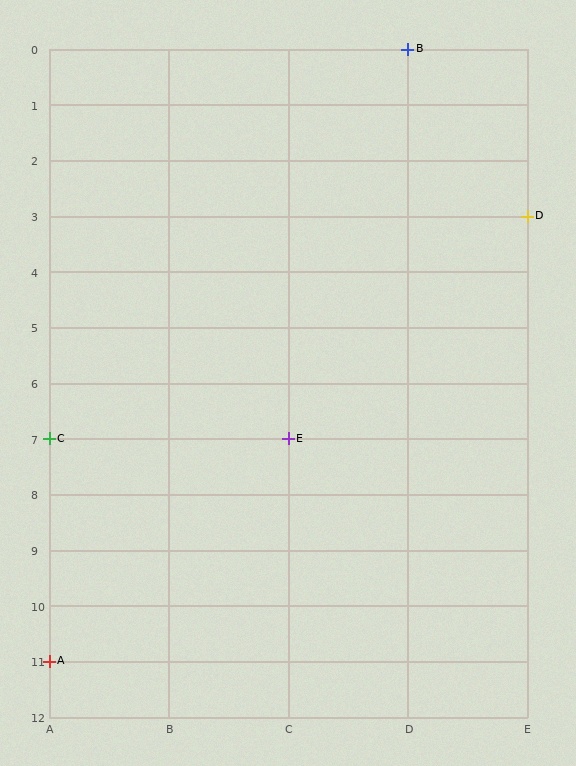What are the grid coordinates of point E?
Point E is at grid coordinates (C, 7).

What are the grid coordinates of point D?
Point D is at grid coordinates (E, 3).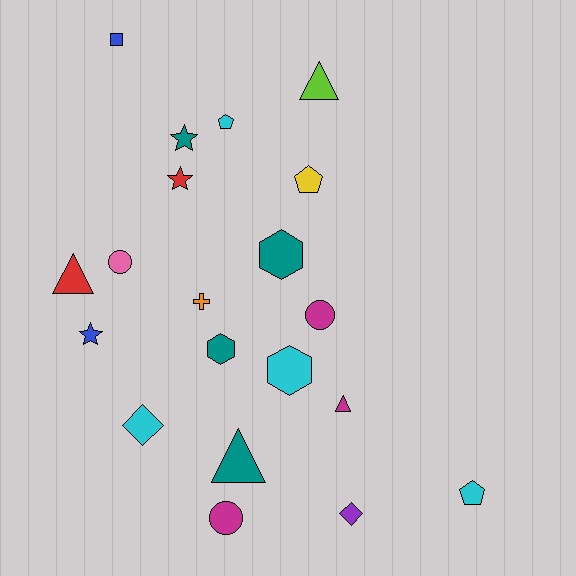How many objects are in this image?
There are 20 objects.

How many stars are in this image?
There are 3 stars.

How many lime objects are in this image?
There is 1 lime object.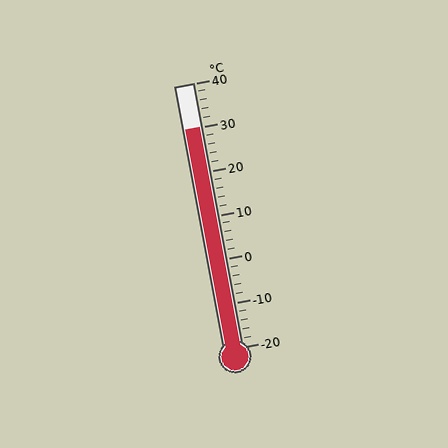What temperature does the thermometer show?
The thermometer shows approximately 30°C.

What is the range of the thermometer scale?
The thermometer scale ranges from -20°C to 40°C.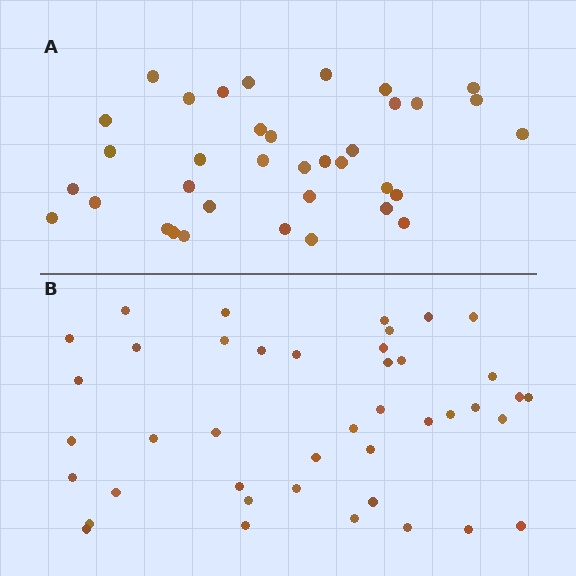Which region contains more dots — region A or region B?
Region B (the bottom region) has more dots.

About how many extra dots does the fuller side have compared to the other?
Region B has about 6 more dots than region A.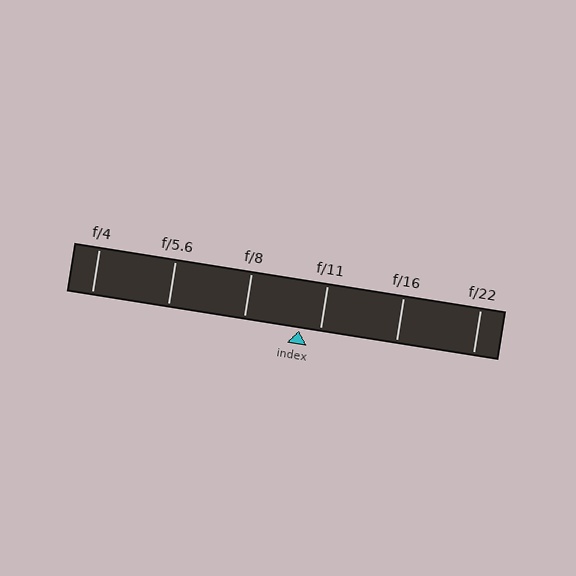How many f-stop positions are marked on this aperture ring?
There are 6 f-stop positions marked.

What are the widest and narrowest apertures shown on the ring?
The widest aperture shown is f/4 and the narrowest is f/22.